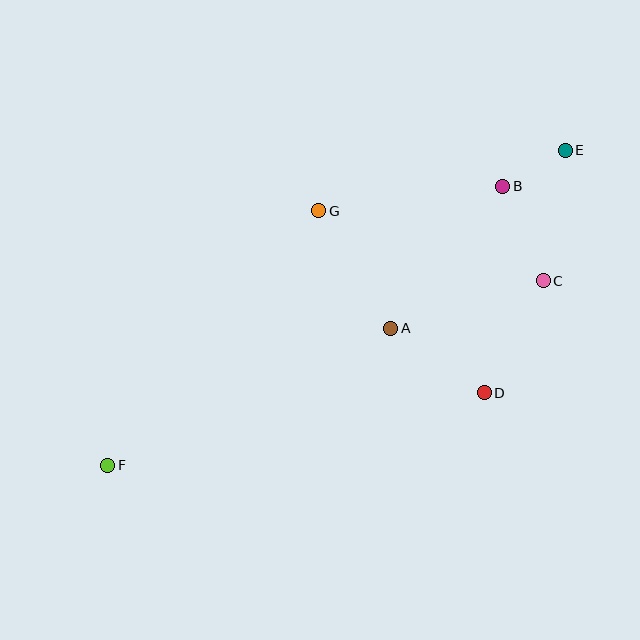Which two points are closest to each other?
Points B and E are closest to each other.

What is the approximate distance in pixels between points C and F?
The distance between C and F is approximately 473 pixels.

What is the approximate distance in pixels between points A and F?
The distance between A and F is approximately 315 pixels.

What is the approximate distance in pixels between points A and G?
The distance between A and G is approximately 138 pixels.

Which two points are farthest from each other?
Points E and F are farthest from each other.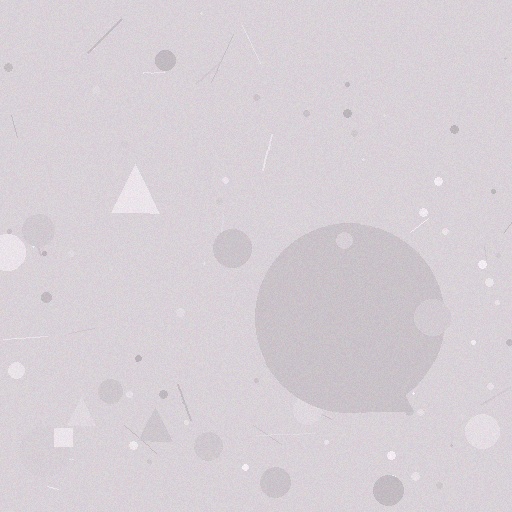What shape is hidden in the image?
A circle is hidden in the image.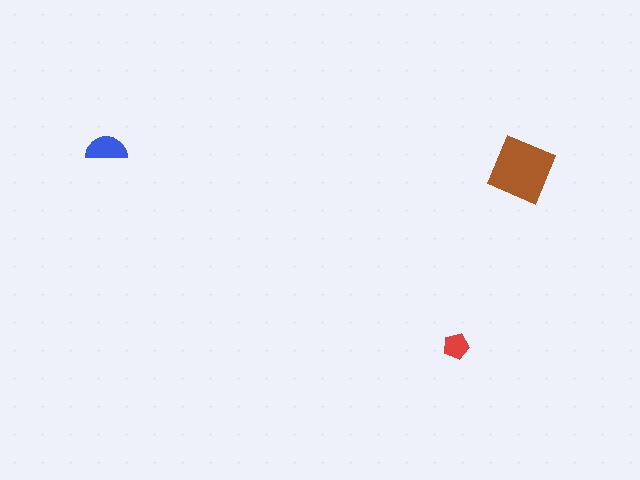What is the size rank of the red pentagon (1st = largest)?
3rd.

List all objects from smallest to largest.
The red pentagon, the blue semicircle, the brown square.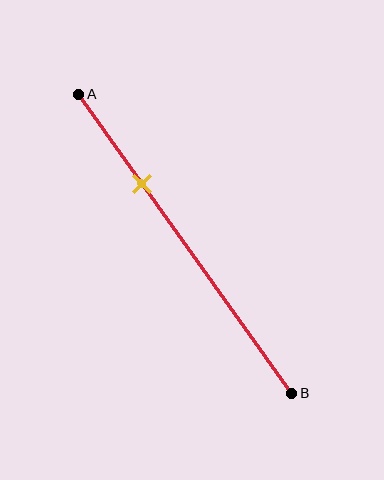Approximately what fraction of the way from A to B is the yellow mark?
The yellow mark is approximately 30% of the way from A to B.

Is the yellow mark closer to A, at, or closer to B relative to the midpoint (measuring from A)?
The yellow mark is closer to point A than the midpoint of segment AB.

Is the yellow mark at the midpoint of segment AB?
No, the mark is at about 30% from A, not at the 50% midpoint.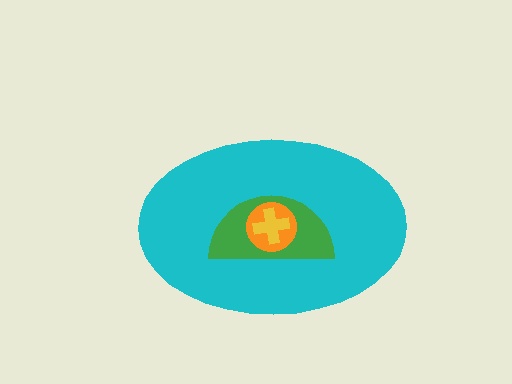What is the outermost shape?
The cyan ellipse.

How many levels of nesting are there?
4.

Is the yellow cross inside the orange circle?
Yes.